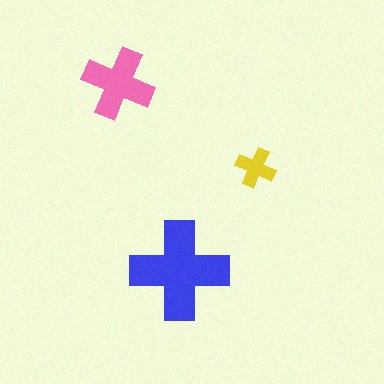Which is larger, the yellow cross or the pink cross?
The pink one.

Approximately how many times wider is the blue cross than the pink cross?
About 1.5 times wider.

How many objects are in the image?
There are 3 objects in the image.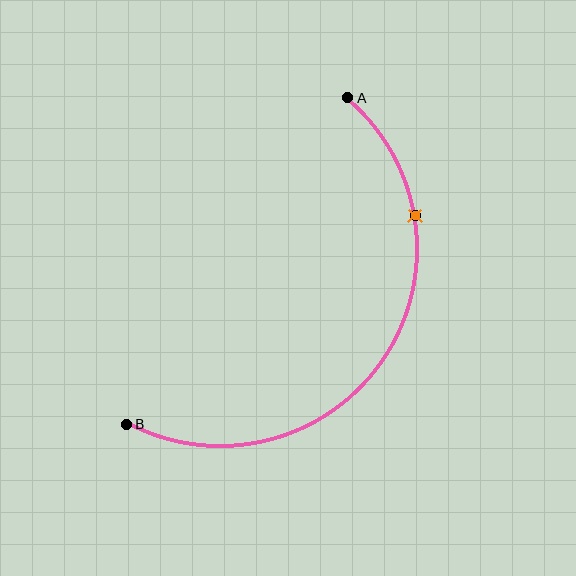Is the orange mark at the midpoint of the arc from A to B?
No. The orange mark lies on the arc but is closer to endpoint A. The arc midpoint would be at the point on the curve equidistant along the arc from both A and B.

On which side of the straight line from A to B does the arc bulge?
The arc bulges below and to the right of the straight line connecting A and B.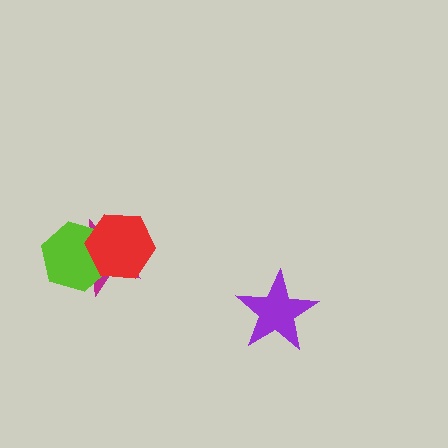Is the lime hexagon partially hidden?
Yes, it is partially covered by another shape.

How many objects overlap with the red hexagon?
2 objects overlap with the red hexagon.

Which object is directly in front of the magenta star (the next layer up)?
The lime hexagon is directly in front of the magenta star.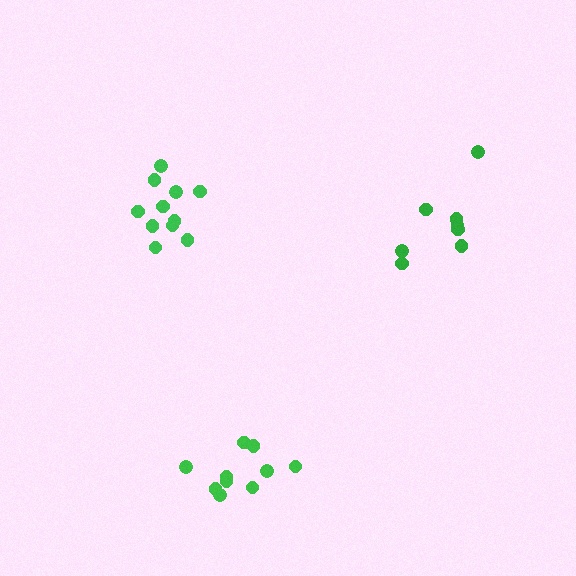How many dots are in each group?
Group 1: 11 dots, Group 2: 10 dots, Group 3: 8 dots (29 total).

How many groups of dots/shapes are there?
There are 3 groups.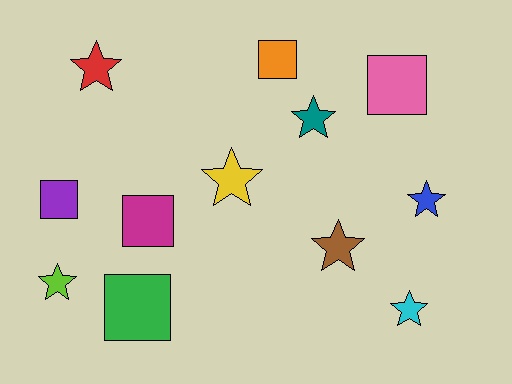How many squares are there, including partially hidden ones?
There are 5 squares.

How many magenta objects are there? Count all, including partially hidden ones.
There is 1 magenta object.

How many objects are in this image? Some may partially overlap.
There are 12 objects.